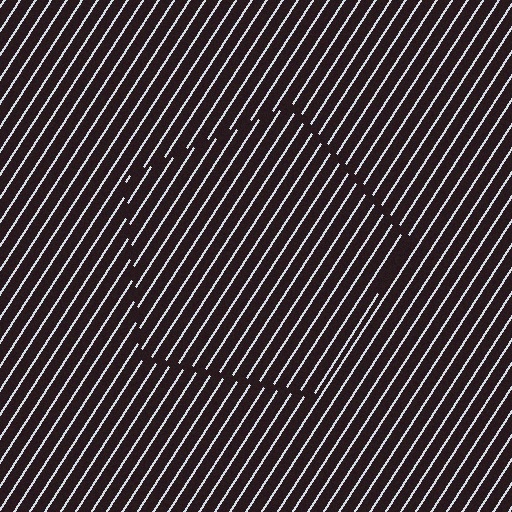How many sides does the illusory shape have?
5 sides — the line-ends trace a pentagon.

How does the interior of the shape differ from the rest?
The interior of the shape contains the same grating, shifted by half a period — the contour is defined by the phase discontinuity where line-ends from the inner and outer gratings abut.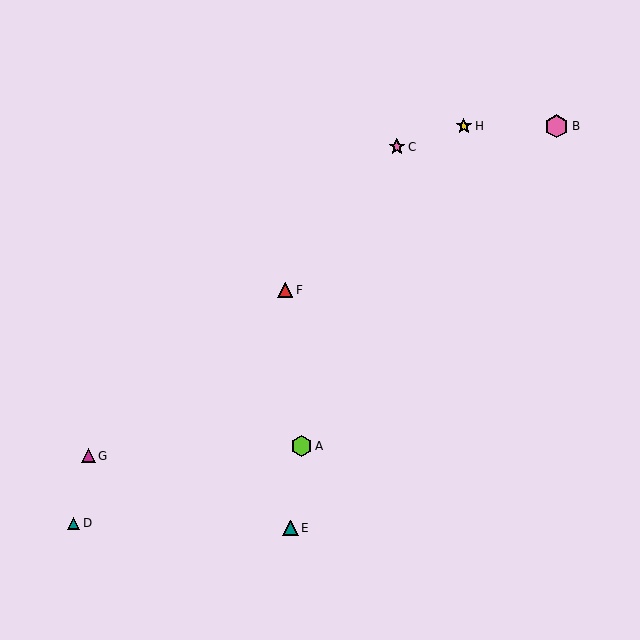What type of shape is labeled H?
Shape H is a yellow star.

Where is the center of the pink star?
The center of the pink star is at (397, 147).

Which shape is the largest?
The pink hexagon (labeled B) is the largest.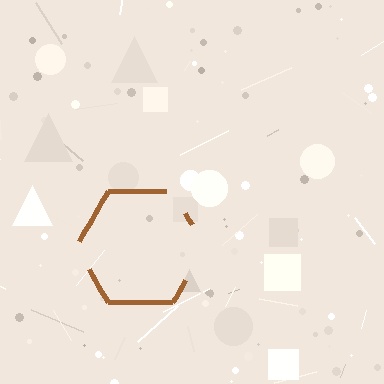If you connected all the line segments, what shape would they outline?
They would outline a hexagon.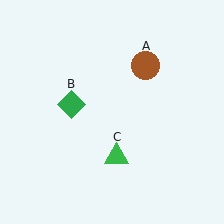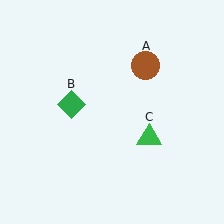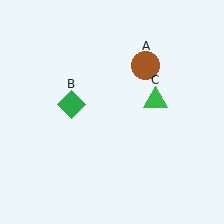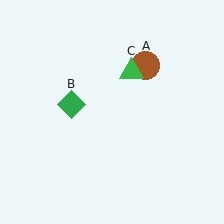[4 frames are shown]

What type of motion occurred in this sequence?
The green triangle (object C) rotated counterclockwise around the center of the scene.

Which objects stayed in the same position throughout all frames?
Brown circle (object A) and green diamond (object B) remained stationary.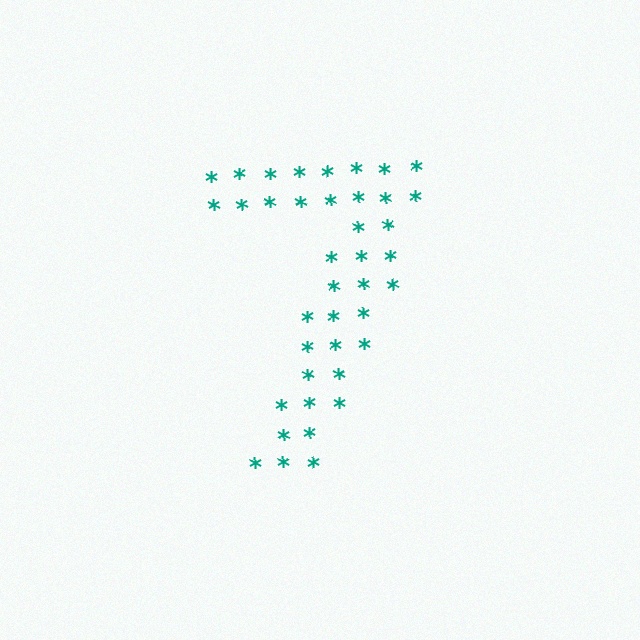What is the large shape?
The large shape is the digit 7.